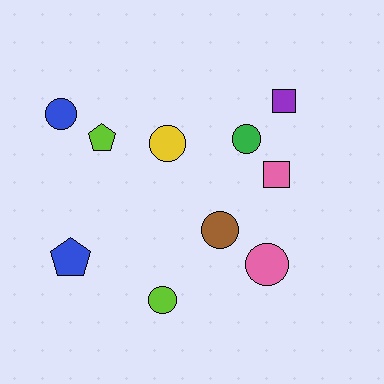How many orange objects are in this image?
There are no orange objects.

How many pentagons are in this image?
There are 2 pentagons.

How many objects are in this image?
There are 10 objects.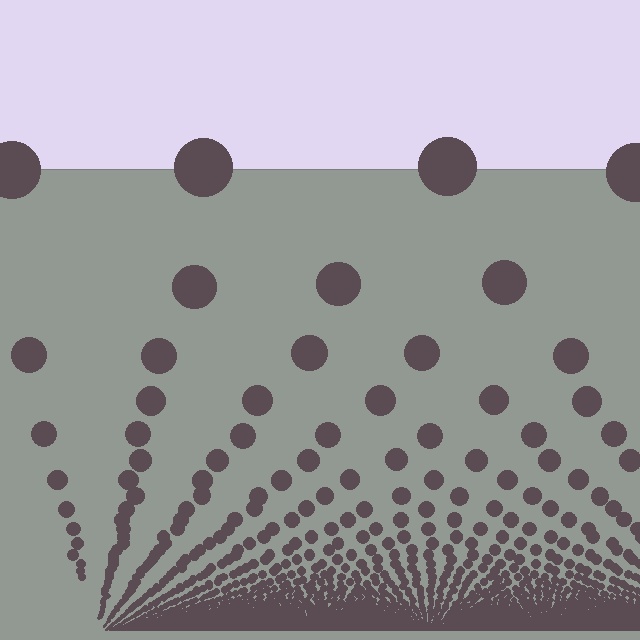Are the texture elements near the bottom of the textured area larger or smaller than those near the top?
Smaller. The gradient is inverted — elements near the bottom are smaller and denser.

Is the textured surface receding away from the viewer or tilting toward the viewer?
The surface appears to tilt toward the viewer. Texture elements get larger and sparser toward the top.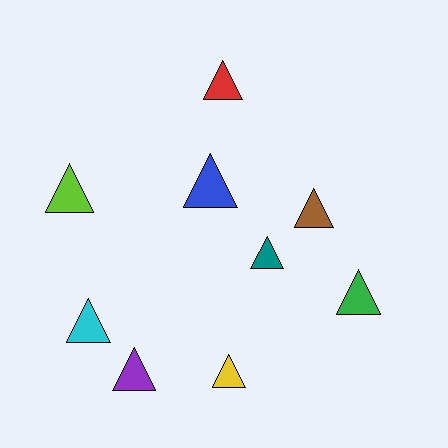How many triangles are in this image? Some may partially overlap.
There are 9 triangles.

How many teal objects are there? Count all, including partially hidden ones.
There is 1 teal object.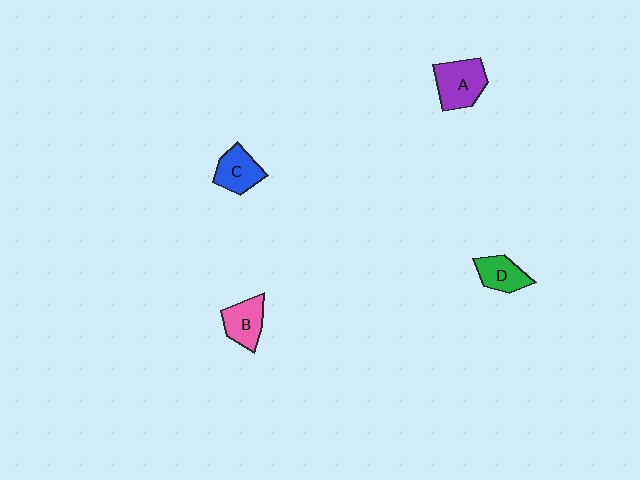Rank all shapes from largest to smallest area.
From largest to smallest: A (purple), C (blue), B (pink), D (green).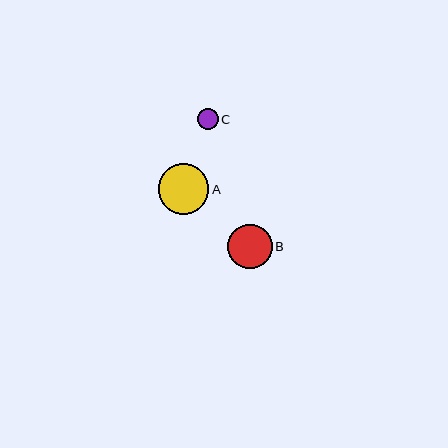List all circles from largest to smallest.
From largest to smallest: A, B, C.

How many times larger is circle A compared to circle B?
Circle A is approximately 1.1 times the size of circle B.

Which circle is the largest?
Circle A is the largest with a size of approximately 50 pixels.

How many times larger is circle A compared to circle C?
Circle A is approximately 2.4 times the size of circle C.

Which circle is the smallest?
Circle C is the smallest with a size of approximately 21 pixels.